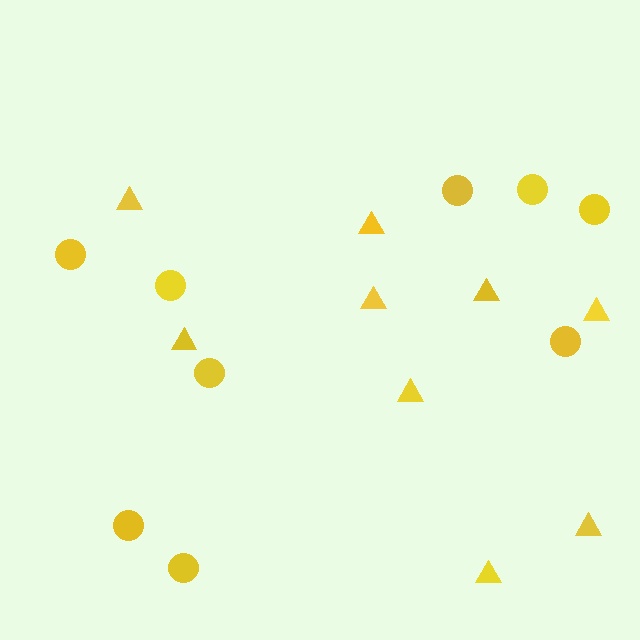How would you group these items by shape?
There are 2 groups: one group of triangles (9) and one group of circles (9).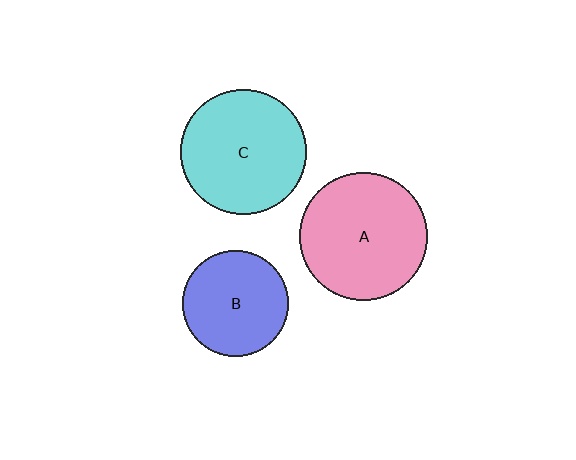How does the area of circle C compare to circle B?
Approximately 1.4 times.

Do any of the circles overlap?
No, none of the circles overlap.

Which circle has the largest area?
Circle A (pink).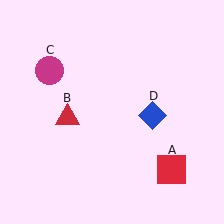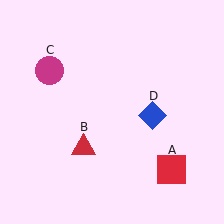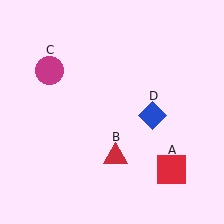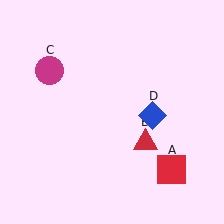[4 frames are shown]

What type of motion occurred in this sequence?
The red triangle (object B) rotated counterclockwise around the center of the scene.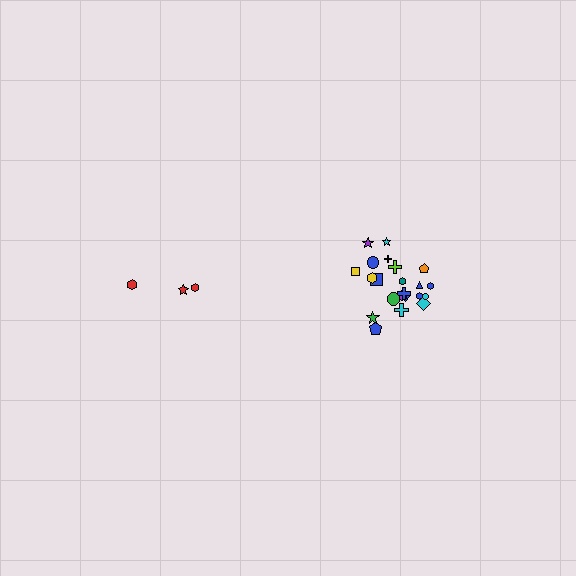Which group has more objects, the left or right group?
The right group.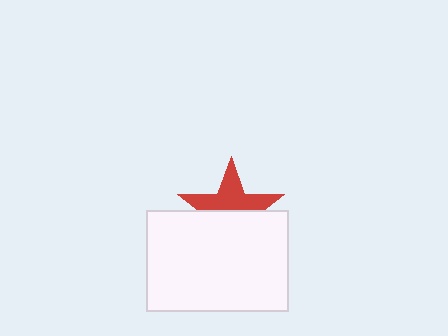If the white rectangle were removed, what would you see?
You would see the complete red star.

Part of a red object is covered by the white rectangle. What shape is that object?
It is a star.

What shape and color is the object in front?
The object in front is a white rectangle.